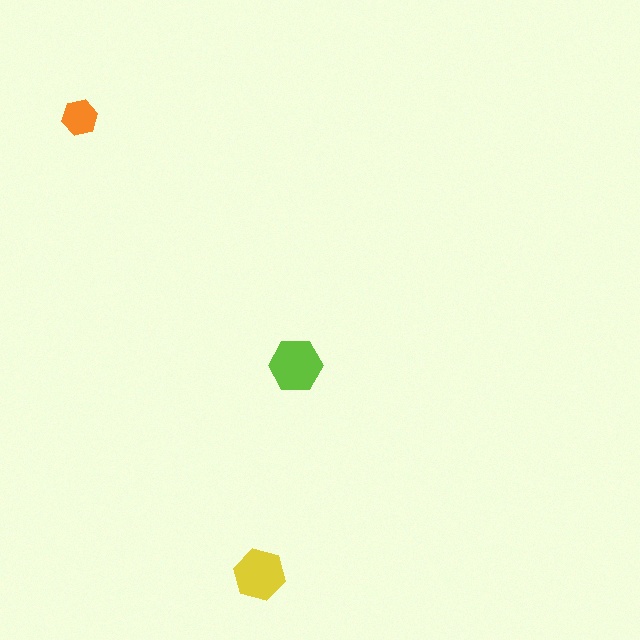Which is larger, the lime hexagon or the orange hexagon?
The lime one.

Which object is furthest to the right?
The lime hexagon is rightmost.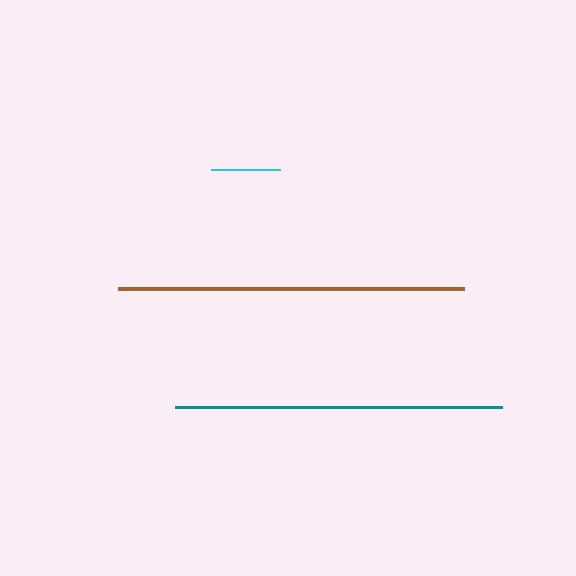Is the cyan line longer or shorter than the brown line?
The brown line is longer than the cyan line.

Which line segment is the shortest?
The cyan line is the shortest at approximately 68 pixels.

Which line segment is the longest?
The brown line is the longest at approximately 346 pixels.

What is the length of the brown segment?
The brown segment is approximately 346 pixels long.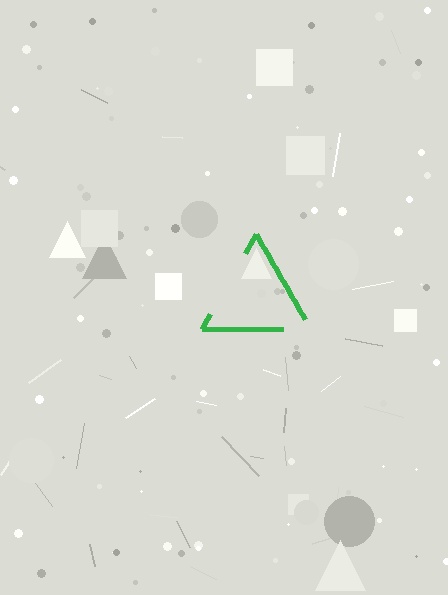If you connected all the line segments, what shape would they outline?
They would outline a triangle.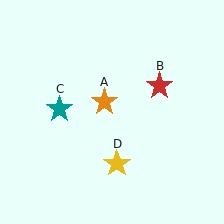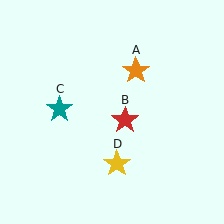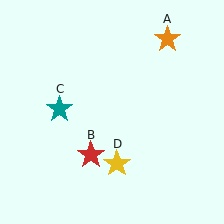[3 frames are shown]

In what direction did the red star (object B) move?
The red star (object B) moved down and to the left.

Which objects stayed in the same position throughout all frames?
Teal star (object C) and yellow star (object D) remained stationary.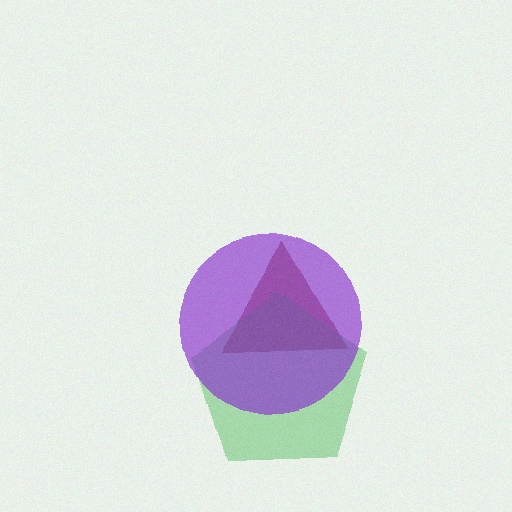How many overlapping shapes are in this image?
There are 3 overlapping shapes in the image.